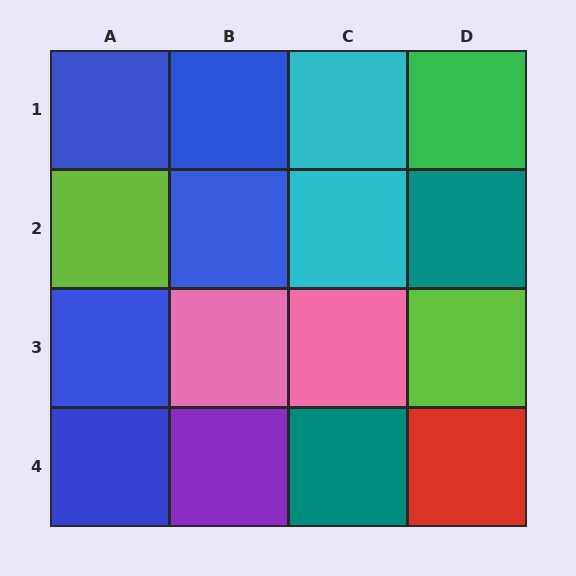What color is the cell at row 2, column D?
Teal.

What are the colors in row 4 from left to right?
Blue, purple, teal, red.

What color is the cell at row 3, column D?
Lime.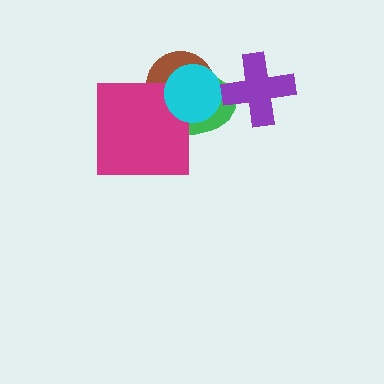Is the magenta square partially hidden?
Yes, it is partially covered by another shape.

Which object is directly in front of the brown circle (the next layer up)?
The magenta square is directly in front of the brown circle.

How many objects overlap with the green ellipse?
4 objects overlap with the green ellipse.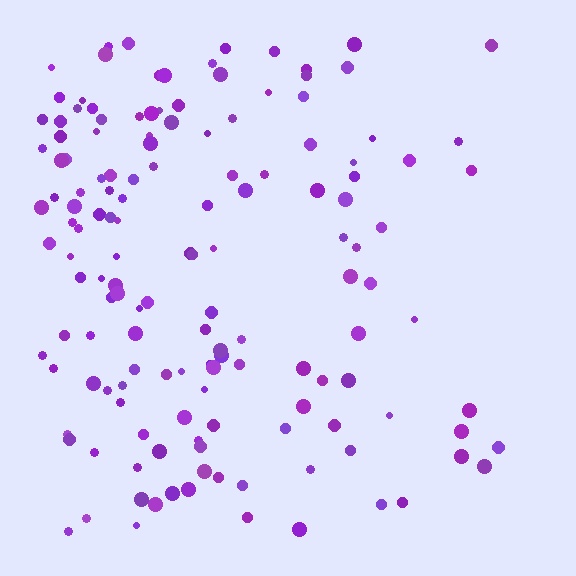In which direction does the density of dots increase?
From right to left, with the left side densest.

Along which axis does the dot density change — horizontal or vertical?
Horizontal.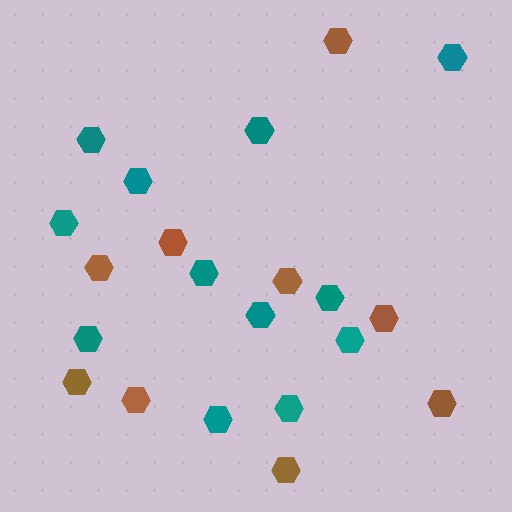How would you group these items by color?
There are 2 groups: one group of brown hexagons (9) and one group of teal hexagons (12).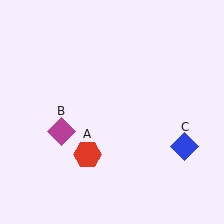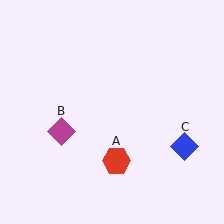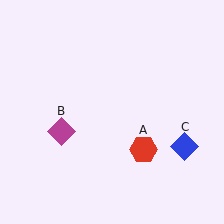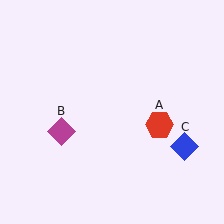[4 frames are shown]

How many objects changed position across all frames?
1 object changed position: red hexagon (object A).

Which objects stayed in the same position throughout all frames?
Magenta diamond (object B) and blue diamond (object C) remained stationary.